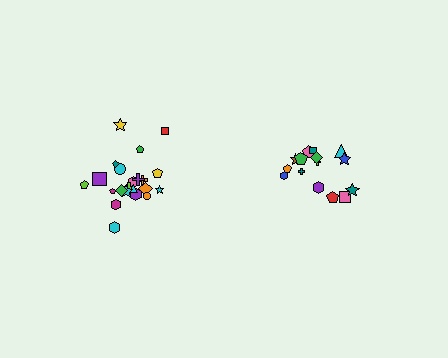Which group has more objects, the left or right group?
The left group.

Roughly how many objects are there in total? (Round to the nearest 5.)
Roughly 35 objects in total.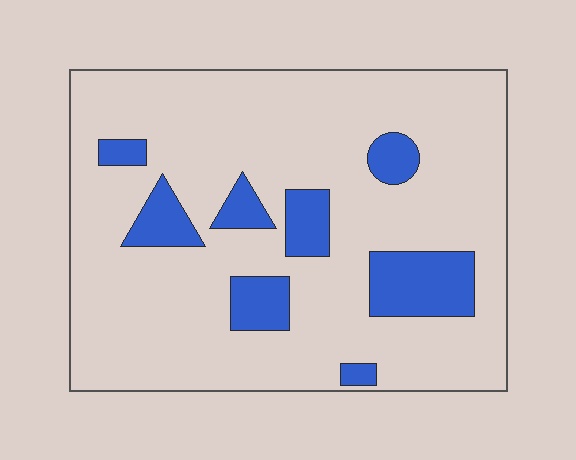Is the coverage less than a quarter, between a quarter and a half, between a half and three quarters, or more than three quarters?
Less than a quarter.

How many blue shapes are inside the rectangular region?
8.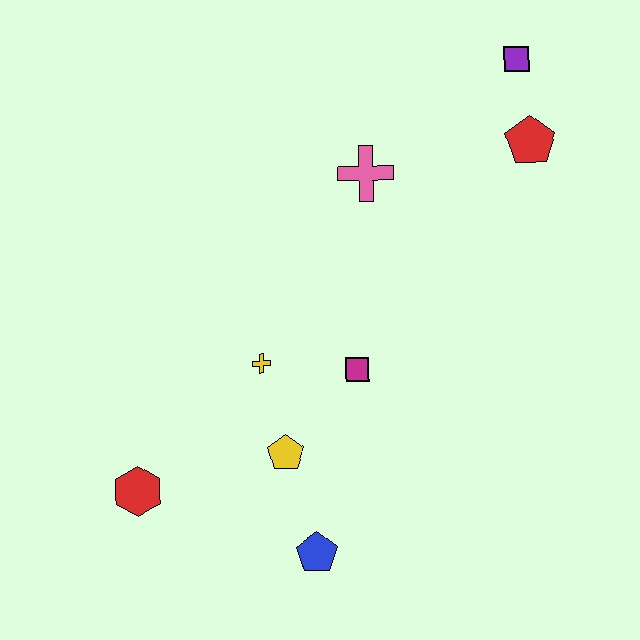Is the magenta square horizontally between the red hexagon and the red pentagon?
Yes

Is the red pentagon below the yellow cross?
No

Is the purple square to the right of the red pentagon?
No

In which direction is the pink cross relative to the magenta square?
The pink cross is above the magenta square.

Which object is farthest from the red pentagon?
The red hexagon is farthest from the red pentagon.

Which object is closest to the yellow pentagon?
The yellow cross is closest to the yellow pentagon.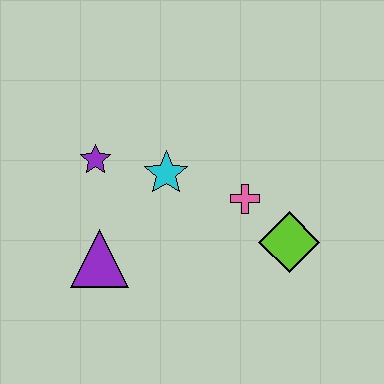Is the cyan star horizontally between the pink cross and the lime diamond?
No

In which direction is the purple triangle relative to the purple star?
The purple triangle is below the purple star.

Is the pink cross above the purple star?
No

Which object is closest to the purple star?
The cyan star is closest to the purple star.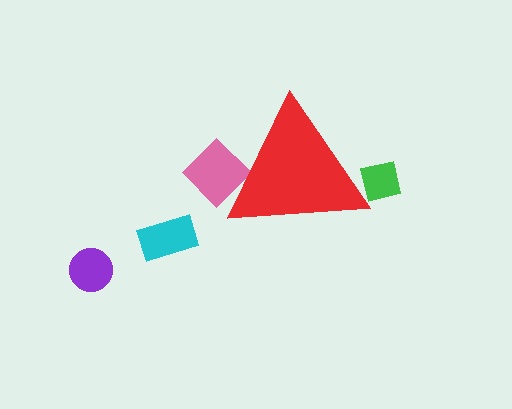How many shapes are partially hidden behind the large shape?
2 shapes are partially hidden.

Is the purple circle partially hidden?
No, the purple circle is fully visible.